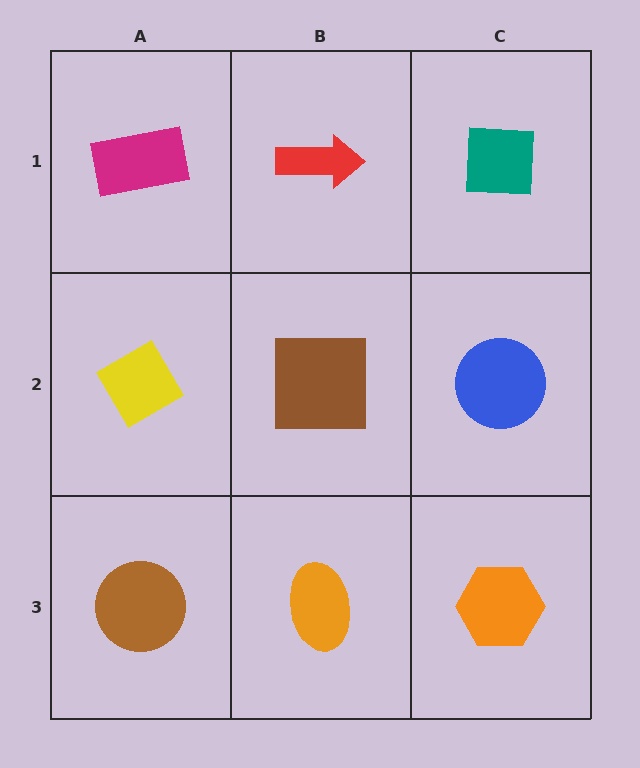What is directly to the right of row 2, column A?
A brown square.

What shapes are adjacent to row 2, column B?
A red arrow (row 1, column B), an orange ellipse (row 3, column B), a yellow diamond (row 2, column A), a blue circle (row 2, column C).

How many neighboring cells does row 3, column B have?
3.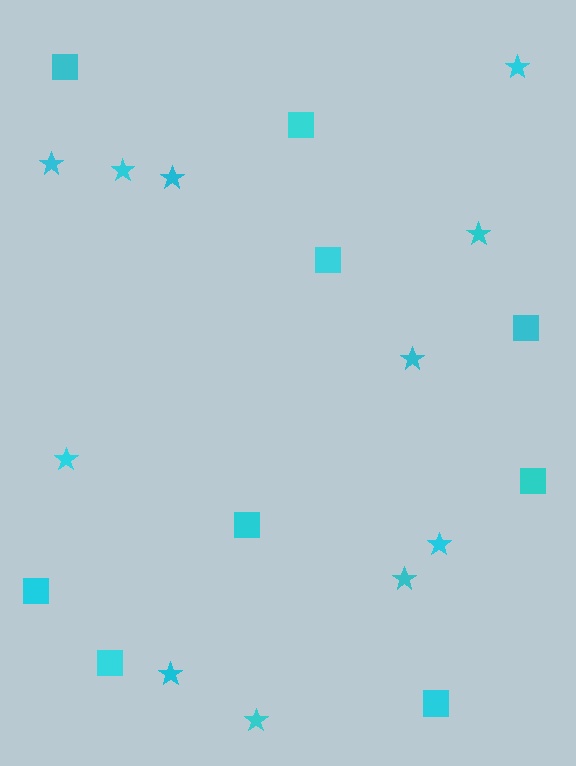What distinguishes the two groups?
There are 2 groups: one group of stars (11) and one group of squares (9).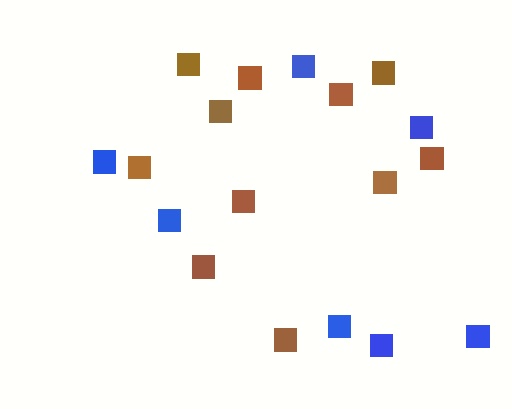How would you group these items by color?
There are 2 groups: one group of blue squares (7) and one group of brown squares (11).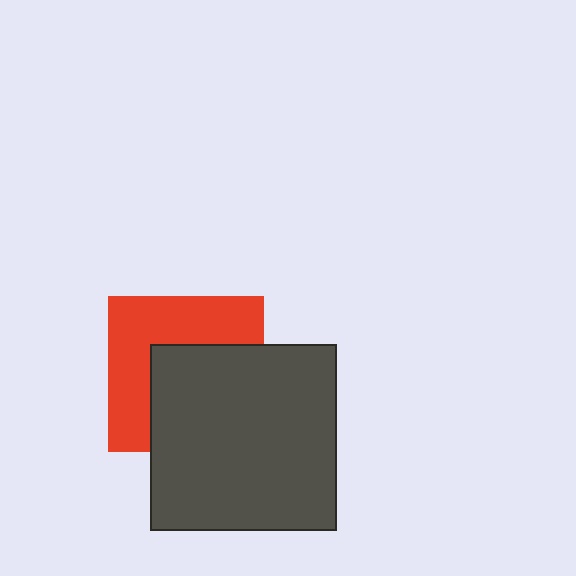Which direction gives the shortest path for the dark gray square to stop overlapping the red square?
Moving toward the lower-right gives the shortest separation.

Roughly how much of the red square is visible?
About half of it is visible (roughly 49%).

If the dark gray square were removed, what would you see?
You would see the complete red square.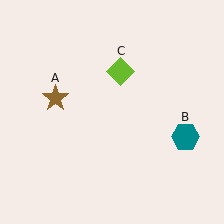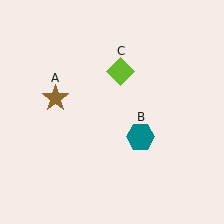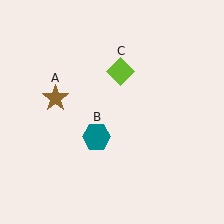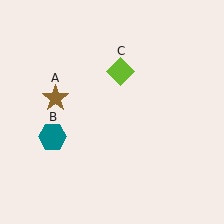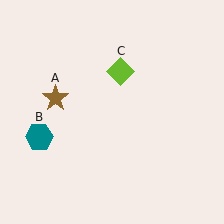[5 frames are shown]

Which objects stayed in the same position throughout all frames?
Brown star (object A) and lime diamond (object C) remained stationary.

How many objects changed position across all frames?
1 object changed position: teal hexagon (object B).